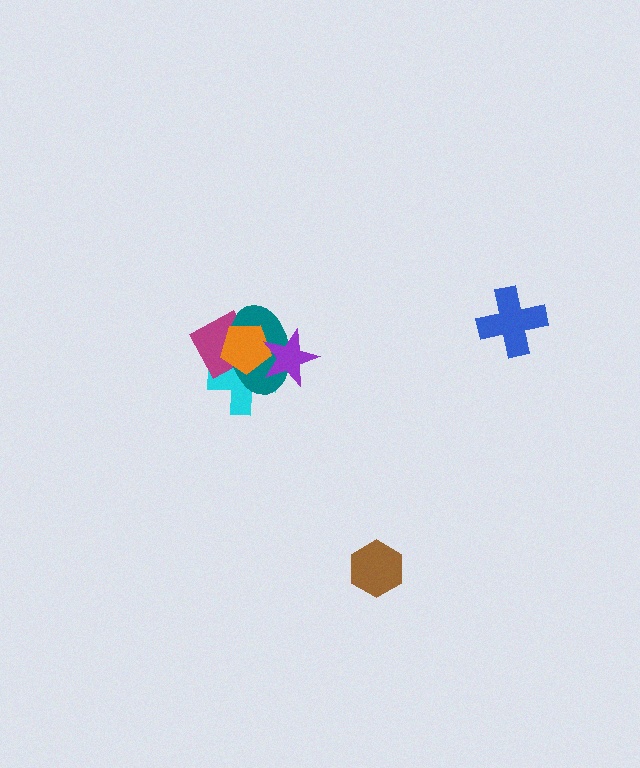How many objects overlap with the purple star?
3 objects overlap with the purple star.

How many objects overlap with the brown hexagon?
0 objects overlap with the brown hexagon.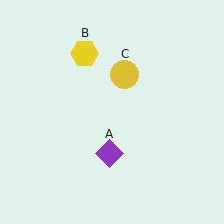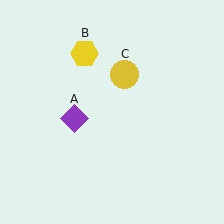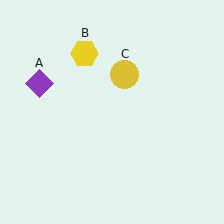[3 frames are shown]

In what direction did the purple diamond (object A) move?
The purple diamond (object A) moved up and to the left.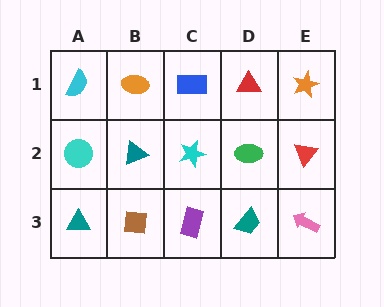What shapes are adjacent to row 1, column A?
A cyan circle (row 2, column A), an orange ellipse (row 1, column B).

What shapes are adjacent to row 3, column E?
A red triangle (row 2, column E), a teal trapezoid (row 3, column D).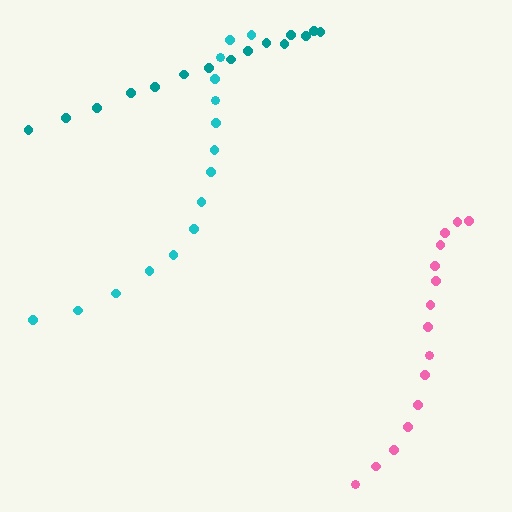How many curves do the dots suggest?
There are 3 distinct paths.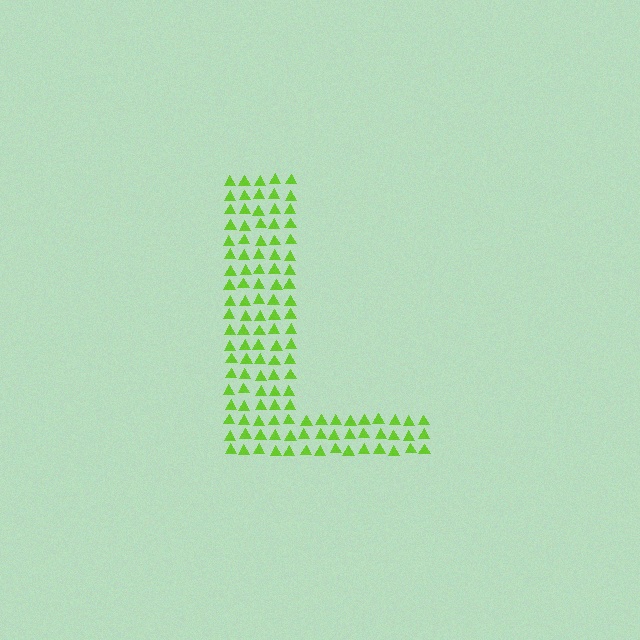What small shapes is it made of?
It is made of small triangles.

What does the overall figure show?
The overall figure shows the letter L.